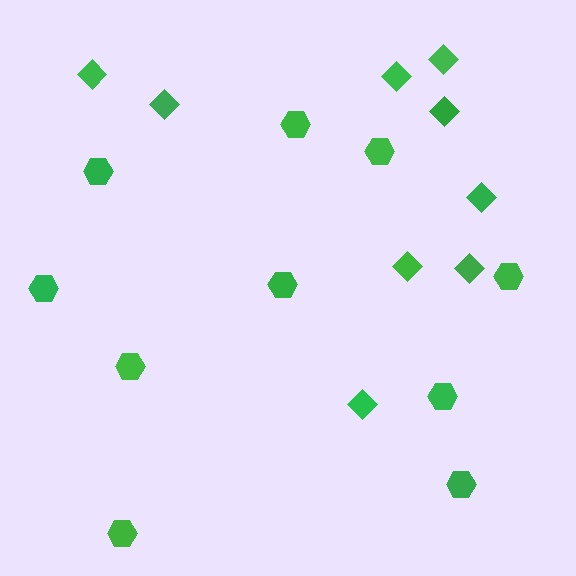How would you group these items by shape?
There are 2 groups: one group of diamonds (9) and one group of hexagons (10).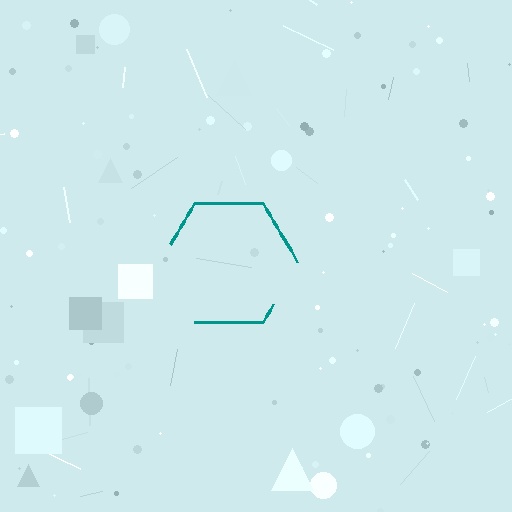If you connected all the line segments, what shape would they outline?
They would outline a hexagon.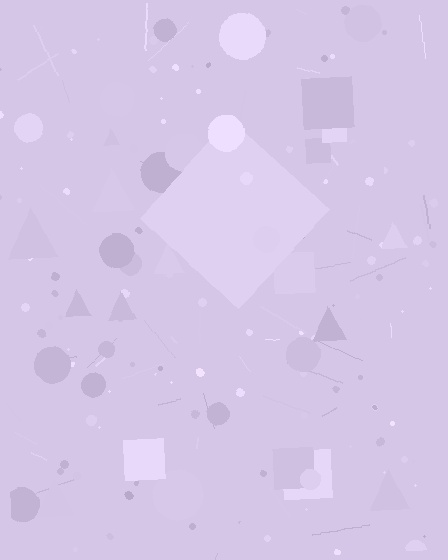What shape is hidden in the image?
A diamond is hidden in the image.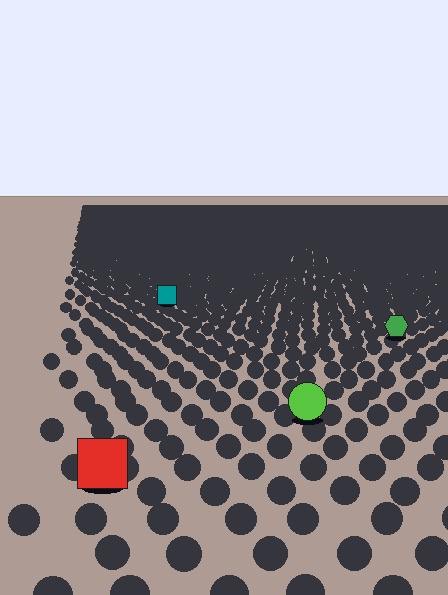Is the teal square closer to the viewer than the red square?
No. The red square is closer — you can tell from the texture gradient: the ground texture is coarser near it.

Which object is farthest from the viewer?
The teal square is farthest from the viewer. It appears smaller and the ground texture around it is denser.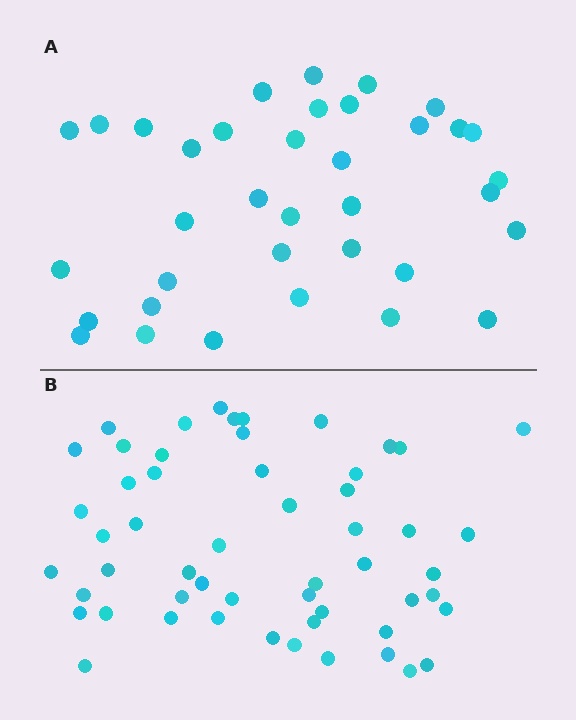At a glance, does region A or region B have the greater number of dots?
Region B (the bottom region) has more dots.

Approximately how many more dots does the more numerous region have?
Region B has approximately 20 more dots than region A.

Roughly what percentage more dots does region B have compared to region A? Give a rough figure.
About 50% more.